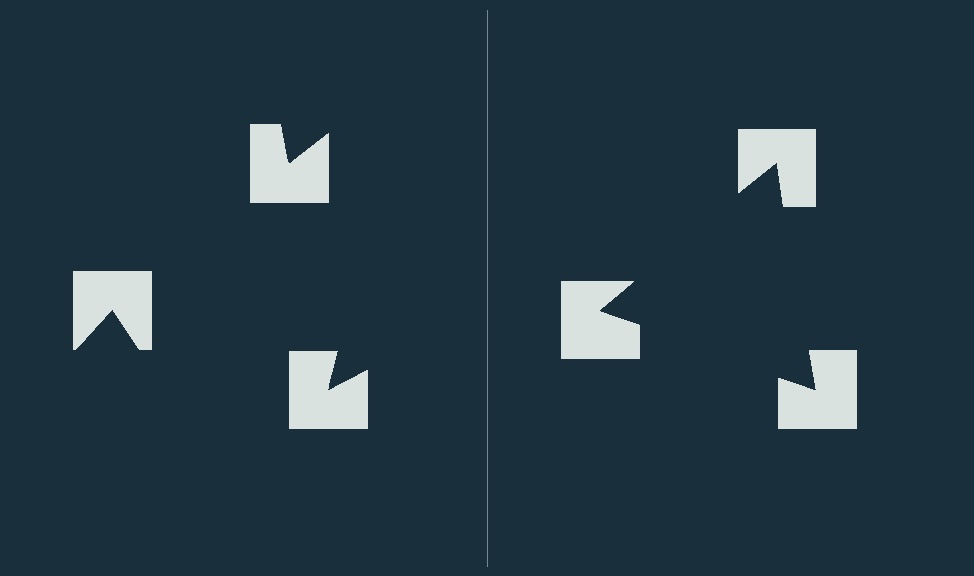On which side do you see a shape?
An illusory triangle appears on the right side. On the left side the wedge cuts are rotated, so no coherent shape forms.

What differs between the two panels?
The notched squares are positioned identically on both sides; only the wedge orientations differ. On the right they align to a triangle; on the left they are misaligned.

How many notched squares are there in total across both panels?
6 — 3 on each side.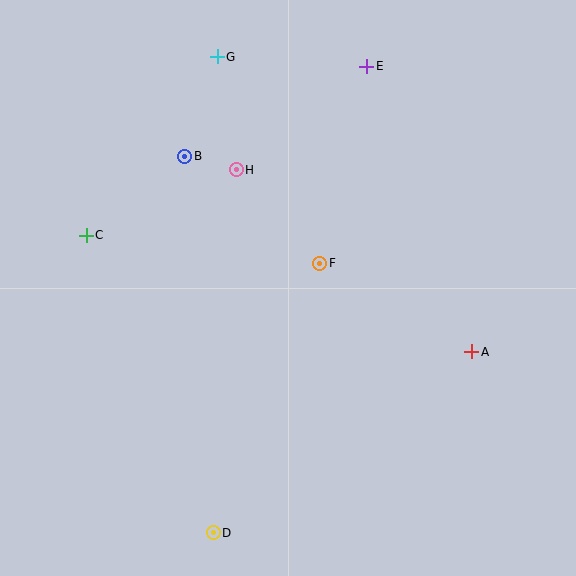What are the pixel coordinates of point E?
Point E is at (367, 66).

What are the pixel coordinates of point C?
Point C is at (86, 235).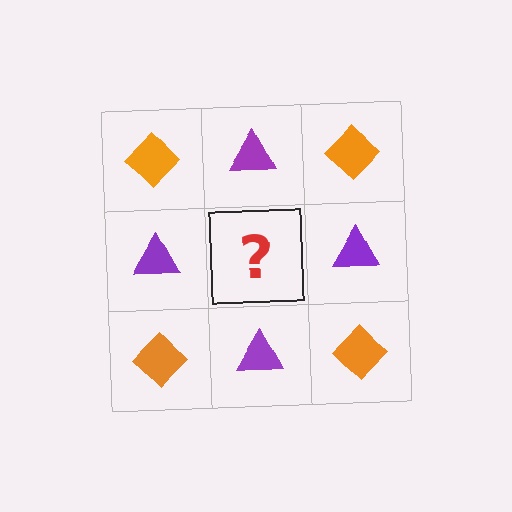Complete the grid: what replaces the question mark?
The question mark should be replaced with an orange diamond.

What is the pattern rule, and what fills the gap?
The rule is that it alternates orange diamond and purple triangle in a checkerboard pattern. The gap should be filled with an orange diamond.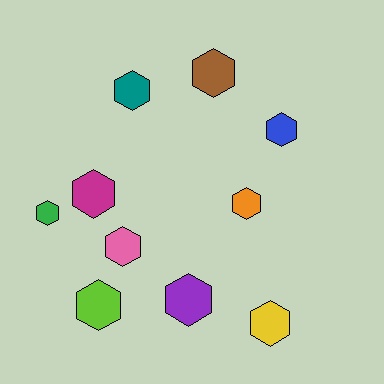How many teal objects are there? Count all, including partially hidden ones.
There is 1 teal object.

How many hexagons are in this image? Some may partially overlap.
There are 10 hexagons.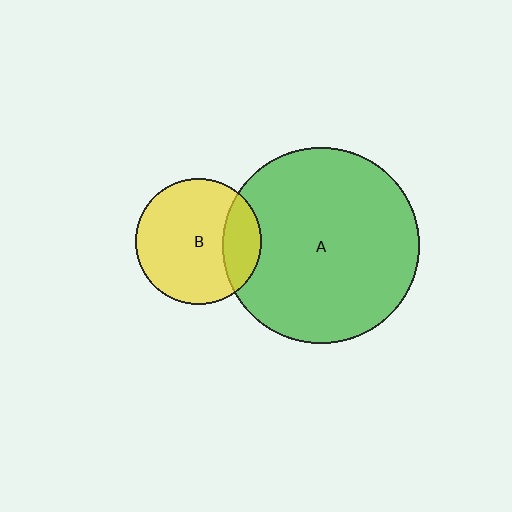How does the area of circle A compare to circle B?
Approximately 2.4 times.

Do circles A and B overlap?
Yes.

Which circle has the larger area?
Circle A (green).